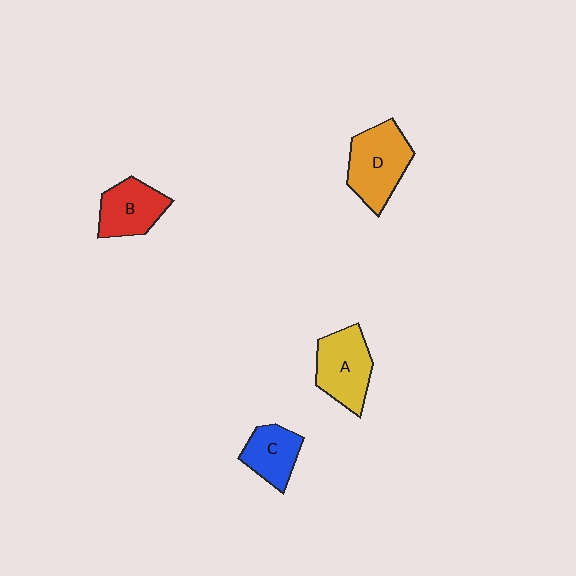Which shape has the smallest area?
Shape C (blue).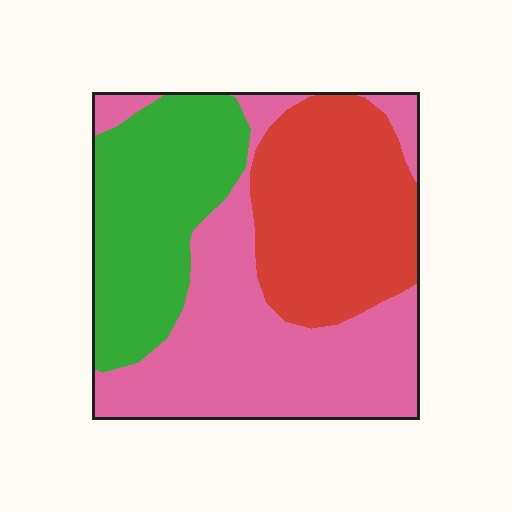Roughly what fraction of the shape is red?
Red covers around 30% of the shape.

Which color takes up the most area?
Pink, at roughly 40%.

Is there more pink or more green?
Pink.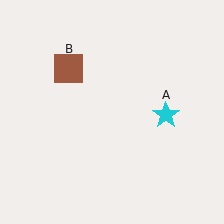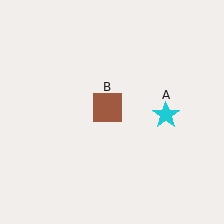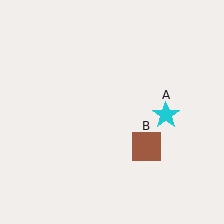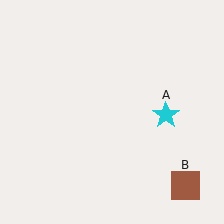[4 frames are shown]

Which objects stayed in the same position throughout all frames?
Cyan star (object A) remained stationary.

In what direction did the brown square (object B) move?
The brown square (object B) moved down and to the right.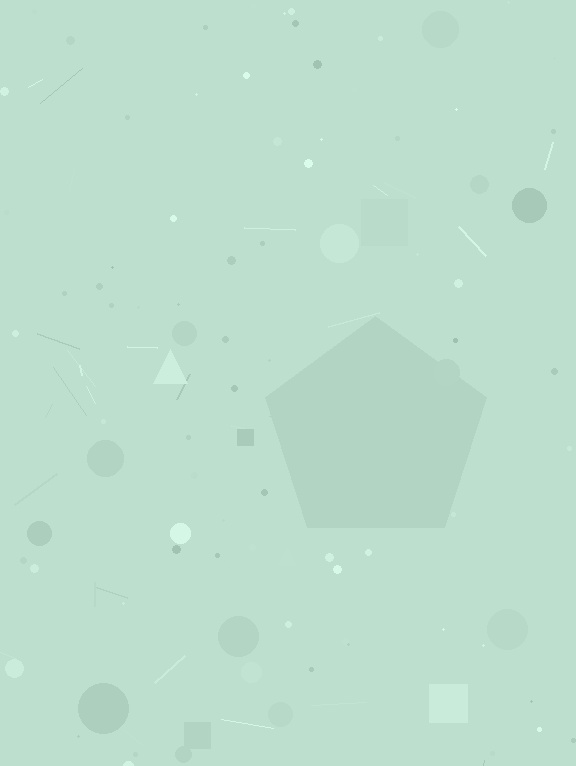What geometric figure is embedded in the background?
A pentagon is embedded in the background.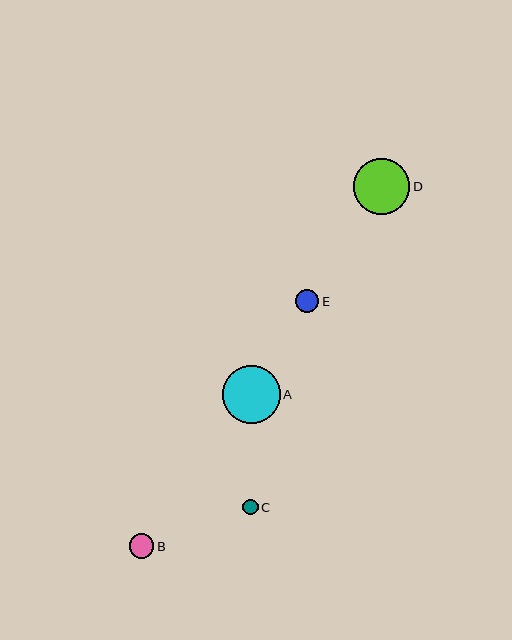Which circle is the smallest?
Circle C is the smallest with a size of approximately 15 pixels.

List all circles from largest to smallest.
From largest to smallest: A, D, B, E, C.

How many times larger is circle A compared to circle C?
Circle A is approximately 3.8 times the size of circle C.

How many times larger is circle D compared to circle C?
Circle D is approximately 3.7 times the size of circle C.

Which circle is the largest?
Circle A is the largest with a size of approximately 58 pixels.